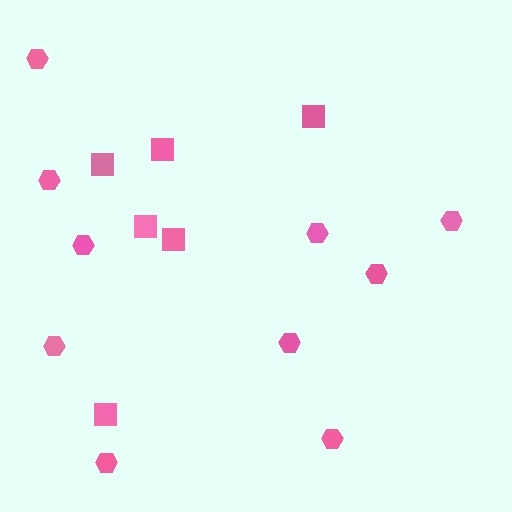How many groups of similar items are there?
There are 2 groups: one group of squares (6) and one group of hexagons (10).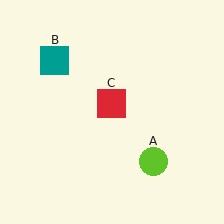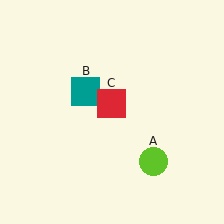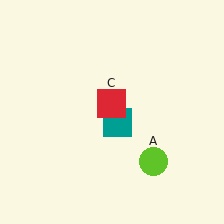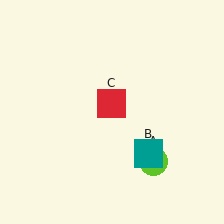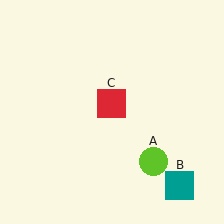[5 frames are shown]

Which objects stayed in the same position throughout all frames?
Lime circle (object A) and red square (object C) remained stationary.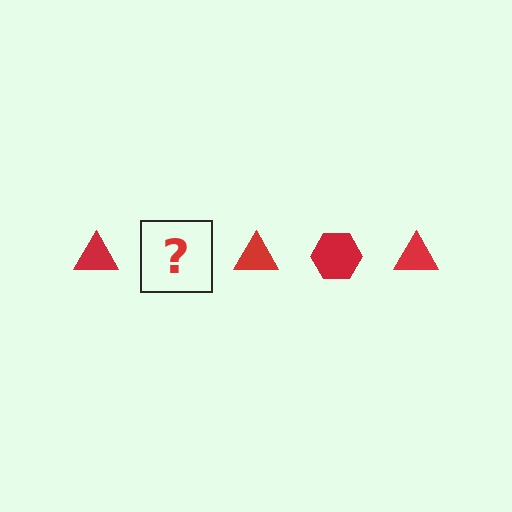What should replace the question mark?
The question mark should be replaced with a red hexagon.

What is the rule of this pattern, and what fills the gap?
The rule is that the pattern cycles through triangle, hexagon shapes in red. The gap should be filled with a red hexagon.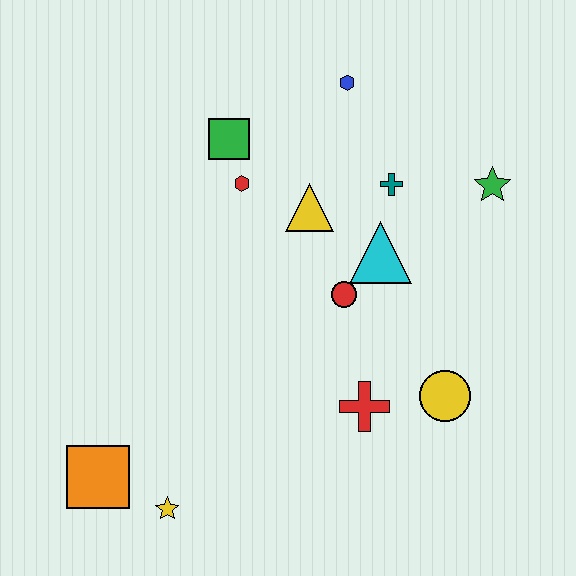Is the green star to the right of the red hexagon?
Yes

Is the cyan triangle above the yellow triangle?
No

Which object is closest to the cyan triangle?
The red circle is closest to the cyan triangle.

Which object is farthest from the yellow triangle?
The orange square is farthest from the yellow triangle.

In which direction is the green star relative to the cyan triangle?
The green star is to the right of the cyan triangle.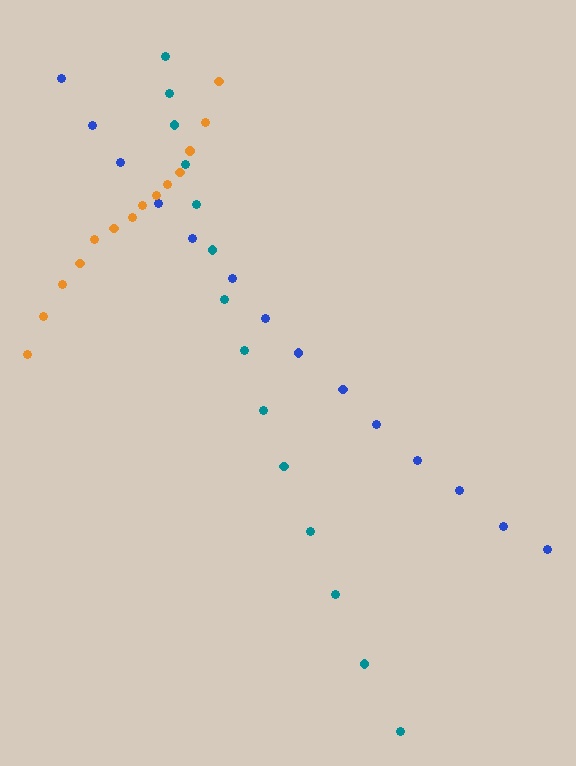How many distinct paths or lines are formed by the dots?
There are 3 distinct paths.